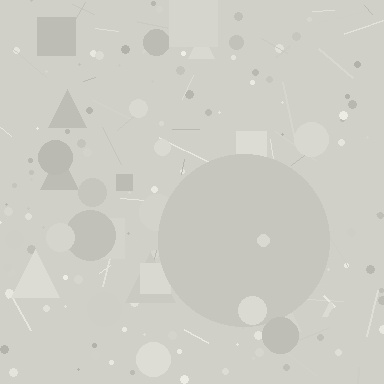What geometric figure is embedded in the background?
A circle is embedded in the background.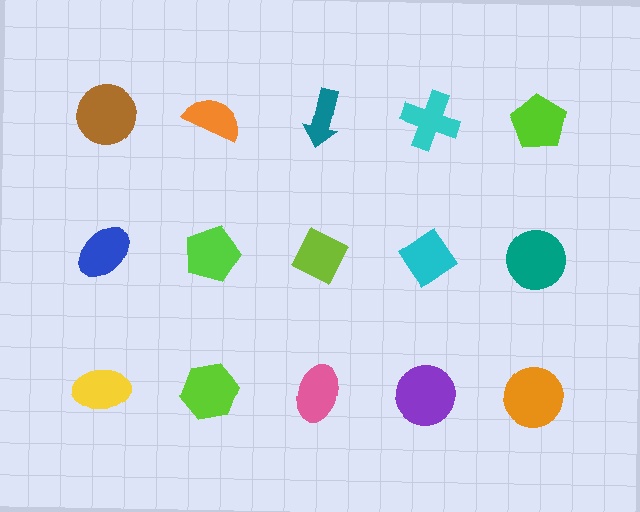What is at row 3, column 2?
A lime hexagon.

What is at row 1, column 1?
A brown circle.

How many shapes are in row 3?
5 shapes.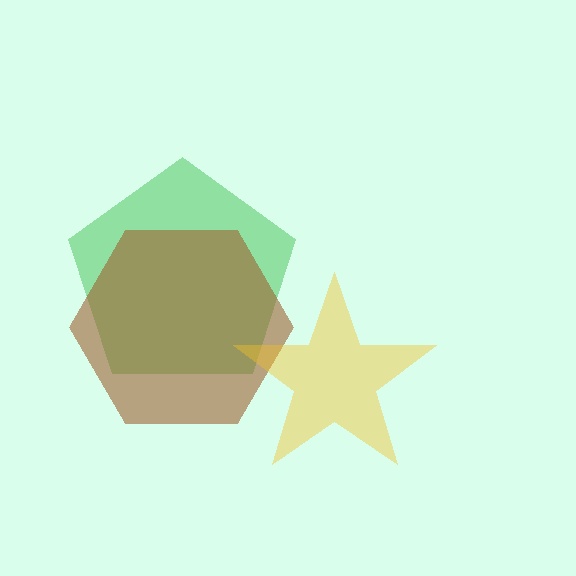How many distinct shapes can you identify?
There are 3 distinct shapes: a green pentagon, a brown hexagon, a yellow star.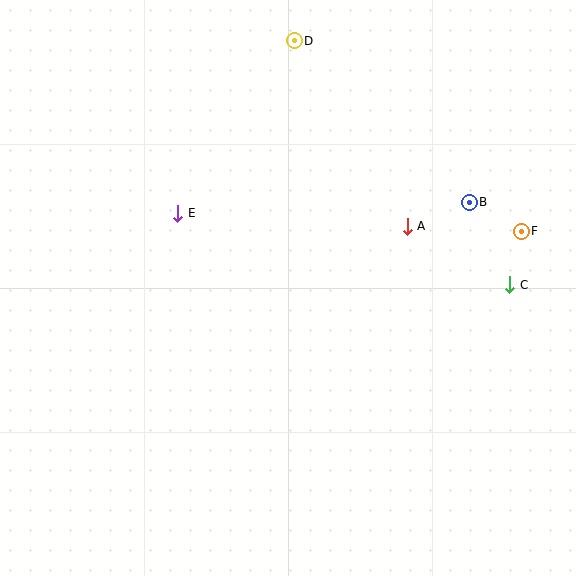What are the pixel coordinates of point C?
Point C is at (510, 285).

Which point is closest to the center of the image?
Point E at (178, 213) is closest to the center.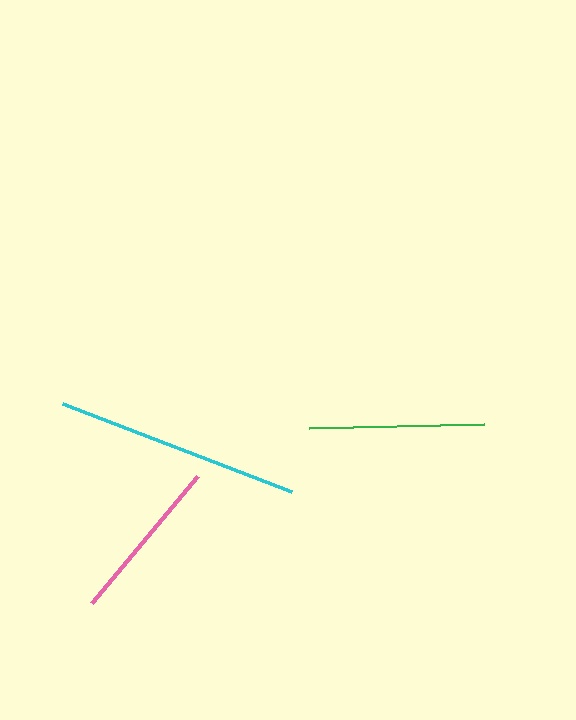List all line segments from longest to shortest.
From longest to shortest: cyan, green, pink.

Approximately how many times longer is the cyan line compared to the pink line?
The cyan line is approximately 1.5 times the length of the pink line.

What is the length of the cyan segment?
The cyan segment is approximately 246 pixels long.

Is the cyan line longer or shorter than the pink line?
The cyan line is longer than the pink line.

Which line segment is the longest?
The cyan line is the longest at approximately 246 pixels.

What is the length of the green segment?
The green segment is approximately 175 pixels long.